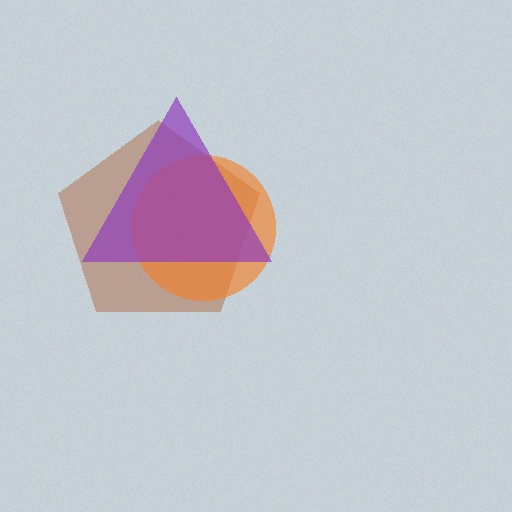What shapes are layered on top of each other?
The layered shapes are: a brown pentagon, an orange circle, a purple triangle.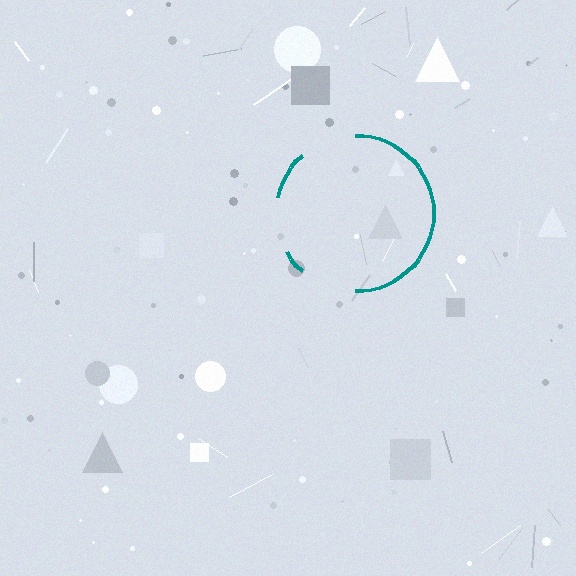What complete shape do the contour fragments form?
The contour fragments form a circle.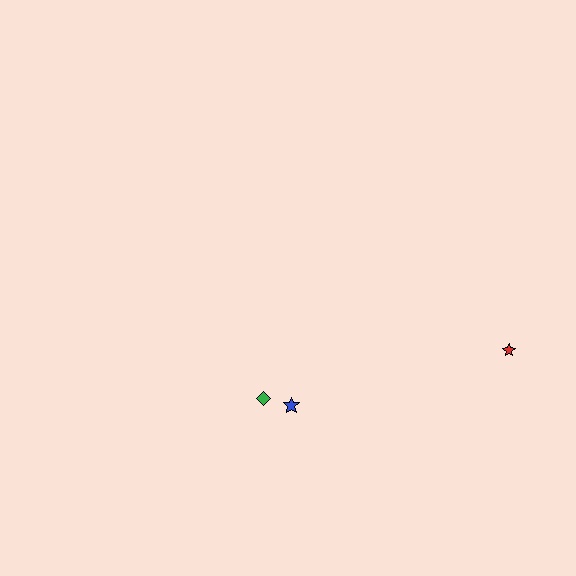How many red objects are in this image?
There is 1 red object.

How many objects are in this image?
There are 3 objects.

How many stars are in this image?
There are 2 stars.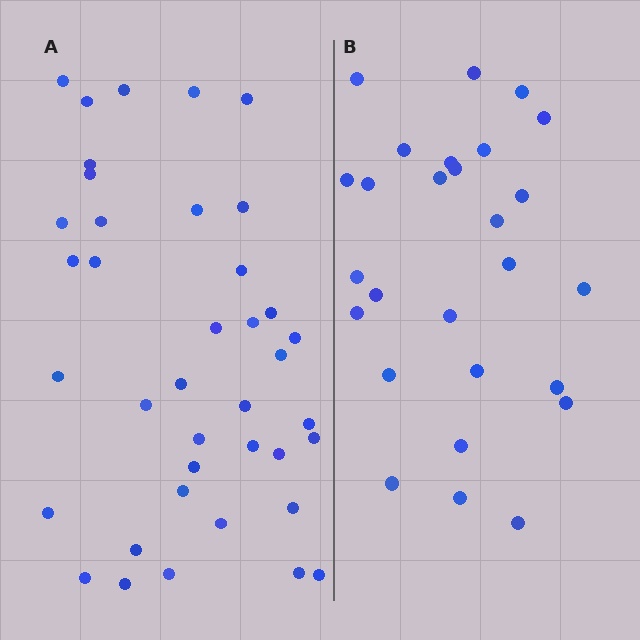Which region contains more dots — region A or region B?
Region A (the left region) has more dots.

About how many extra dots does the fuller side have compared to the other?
Region A has roughly 12 or so more dots than region B.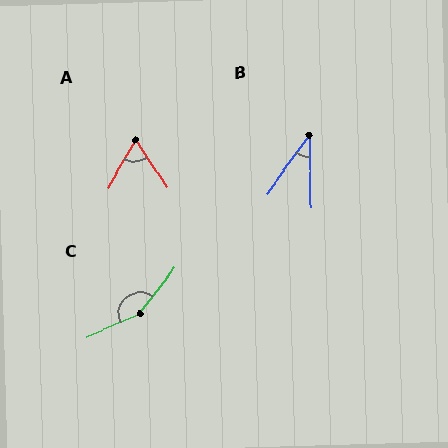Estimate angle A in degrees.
Approximately 63 degrees.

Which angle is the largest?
C, at approximately 151 degrees.